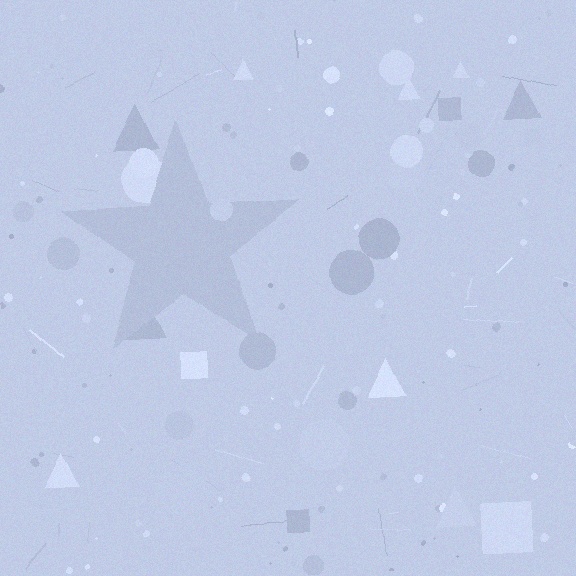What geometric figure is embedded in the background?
A star is embedded in the background.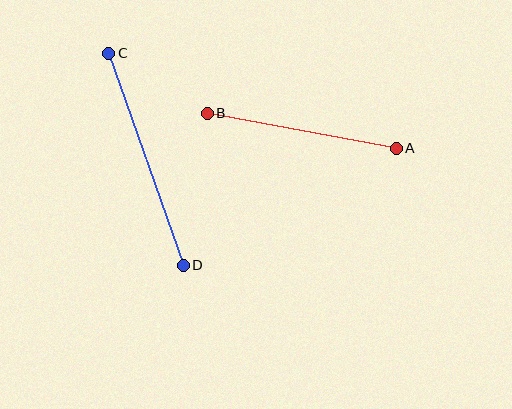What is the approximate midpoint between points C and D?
The midpoint is at approximately (146, 159) pixels.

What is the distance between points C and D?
The distance is approximately 225 pixels.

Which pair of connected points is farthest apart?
Points C and D are farthest apart.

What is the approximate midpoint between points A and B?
The midpoint is at approximately (302, 131) pixels.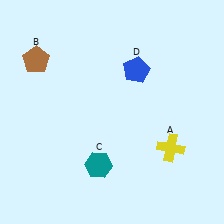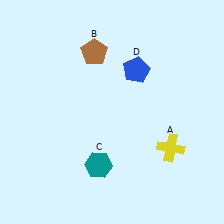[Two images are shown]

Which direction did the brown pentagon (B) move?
The brown pentagon (B) moved right.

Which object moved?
The brown pentagon (B) moved right.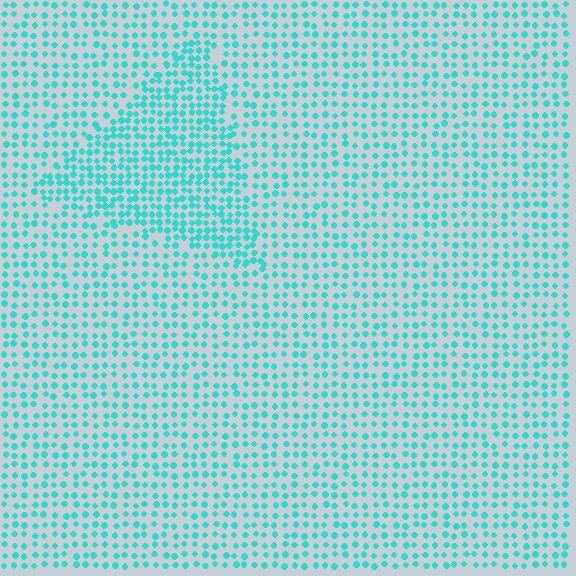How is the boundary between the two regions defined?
The boundary is defined by a change in element density (approximately 1.6x ratio). All elements are the same color, size, and shape.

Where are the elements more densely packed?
The elements are more densely packed inside the triangle boundary.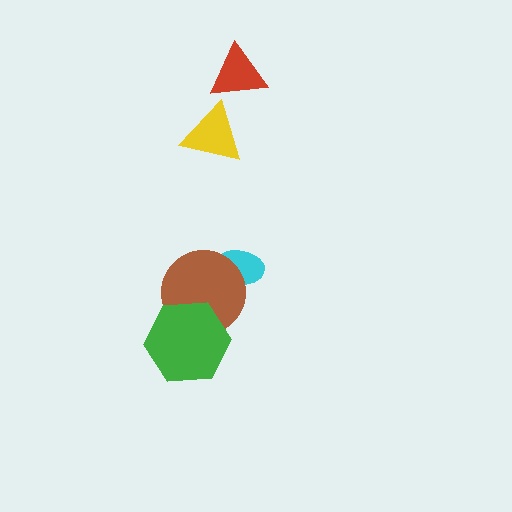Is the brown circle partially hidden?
Yes, it is partially covered by another shape.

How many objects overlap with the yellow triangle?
0 objects overlap with the yellow triangle.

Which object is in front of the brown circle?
The green hexagon is in front of the brown circle.